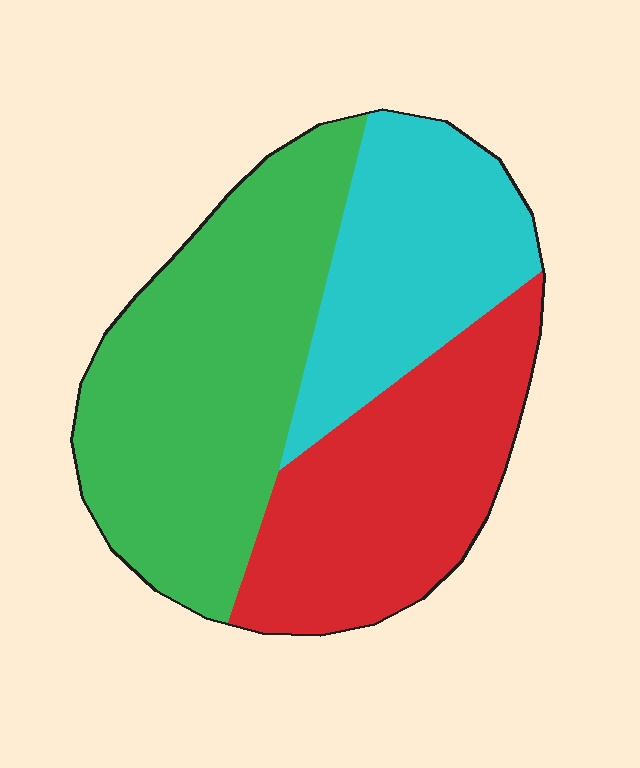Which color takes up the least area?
Cyan, at roughly 25%.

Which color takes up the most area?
Green, at roughly 45%.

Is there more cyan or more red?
Red.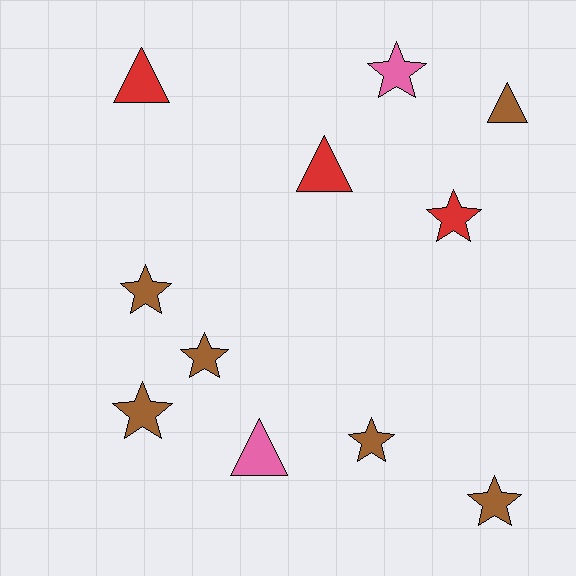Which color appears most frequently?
Brown, with 6 objects.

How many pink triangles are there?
There is 1 pink triangle.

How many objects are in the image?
There are 11 objects.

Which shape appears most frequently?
Star, with 7 objects.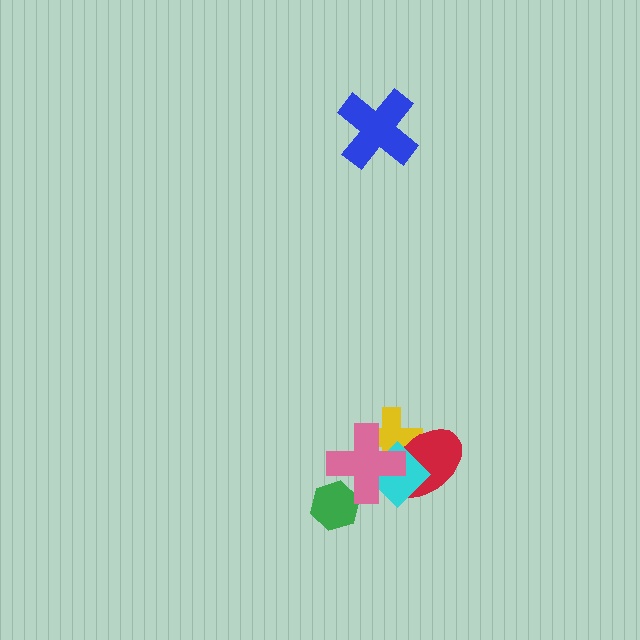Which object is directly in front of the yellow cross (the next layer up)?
The red ellipse is directly in front of the yellow cross.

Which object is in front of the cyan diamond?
The pink cross is in front of the cyan diamond.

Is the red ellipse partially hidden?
Yes, it is partially covered by another shape.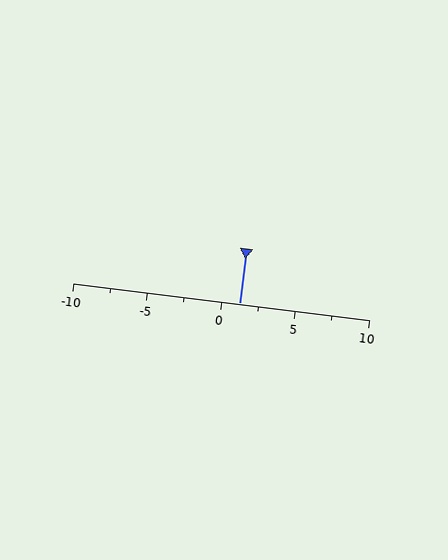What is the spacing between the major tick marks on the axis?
The major ticks are spaced 5 apart.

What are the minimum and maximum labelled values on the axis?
The axis runs from -10 to 10.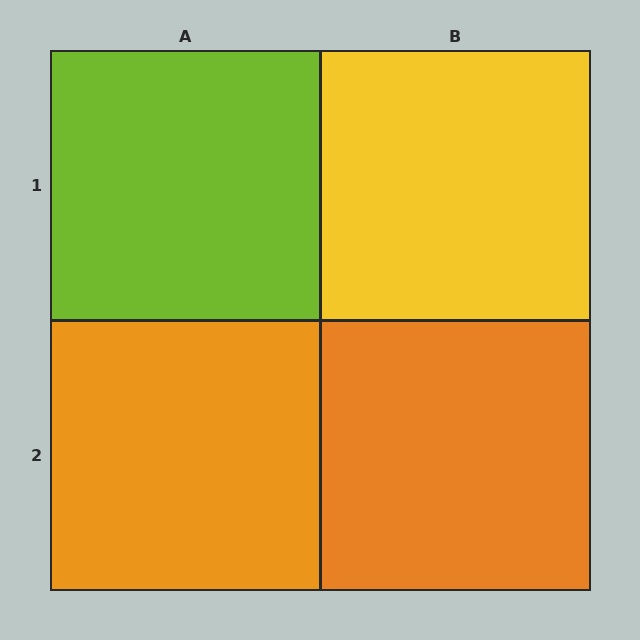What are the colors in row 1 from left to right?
Lime, yellow.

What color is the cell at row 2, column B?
Orange.